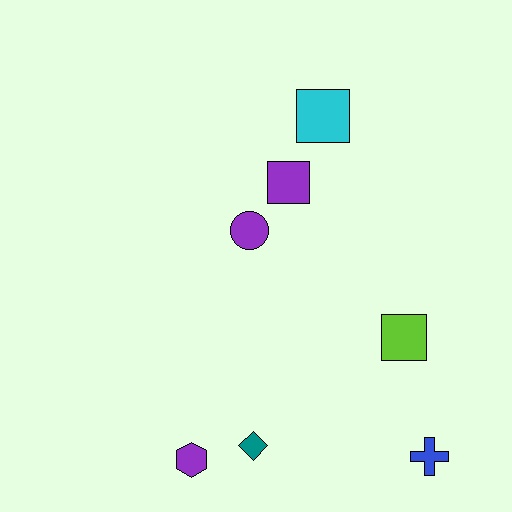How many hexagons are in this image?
There is 1 hexagon.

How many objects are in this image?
There are 7 objects.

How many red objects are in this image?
There are no red objects.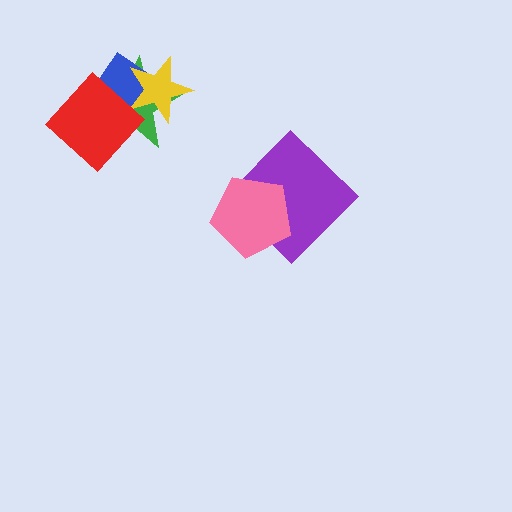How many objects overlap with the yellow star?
3 objects overlap with the yellow star.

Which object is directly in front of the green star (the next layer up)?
The blue diamond is directly in front of the green star.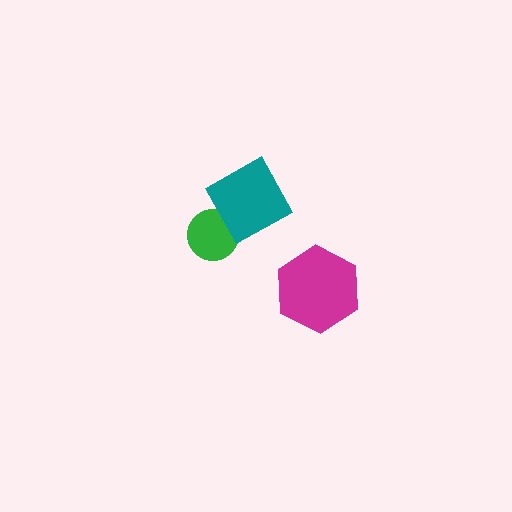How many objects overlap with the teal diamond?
1 object overlaps with the teal diamond.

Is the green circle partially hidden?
Yes, it is partially covered by another shape.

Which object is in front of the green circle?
The teal diamond is in front of the green circle.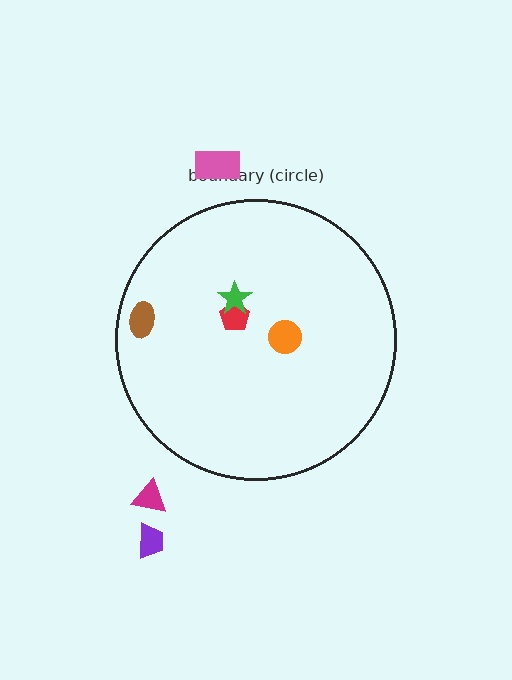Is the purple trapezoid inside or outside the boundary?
Outside.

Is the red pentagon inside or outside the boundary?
Inside.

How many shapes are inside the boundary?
4 inside, 3 outside.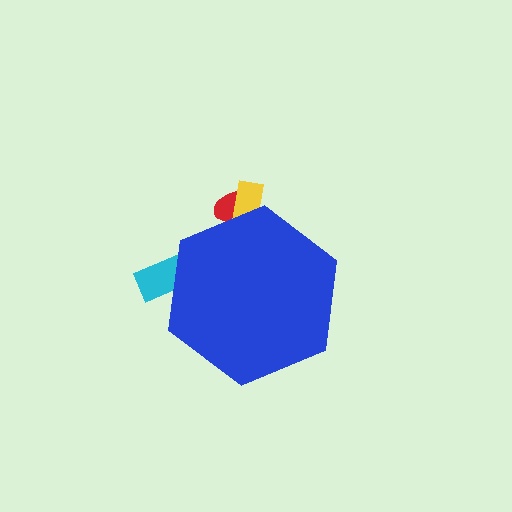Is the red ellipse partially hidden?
Yes, the red ellipse is partially hidden behind the blue hexagon.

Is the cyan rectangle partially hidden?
Yes, the cyan rectangle is partially hidden behind the blue hexagon.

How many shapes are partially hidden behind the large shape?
3 shapes are partially hidden.